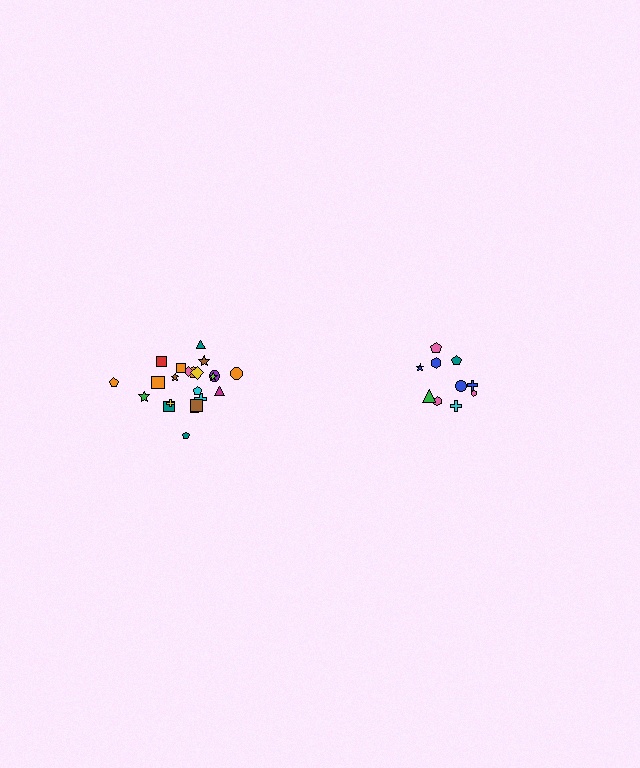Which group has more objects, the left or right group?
The left group.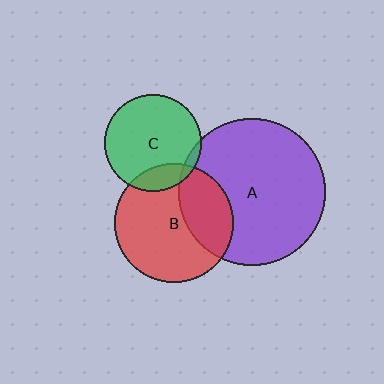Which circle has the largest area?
Circle A (purple).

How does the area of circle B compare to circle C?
Approximately 1.5 times.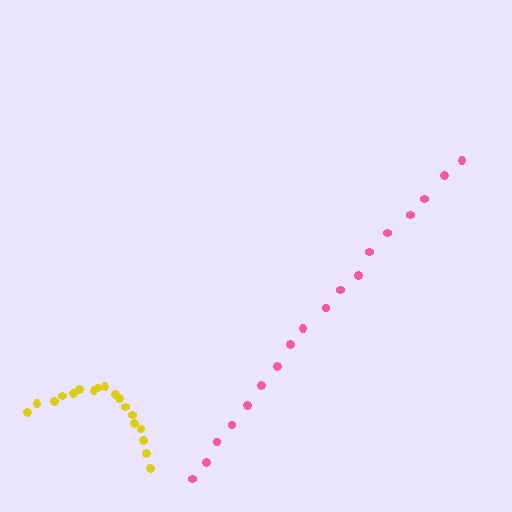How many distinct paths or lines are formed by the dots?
There are 2 distinct paths.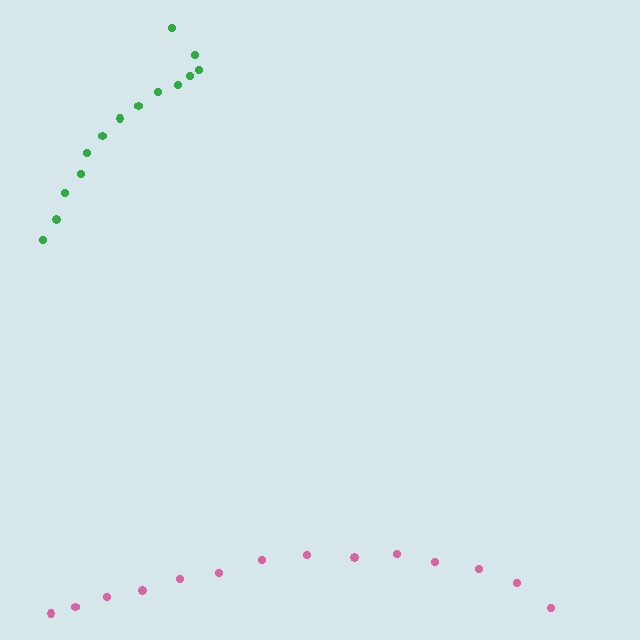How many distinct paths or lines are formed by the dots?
There are 2 distinct paths.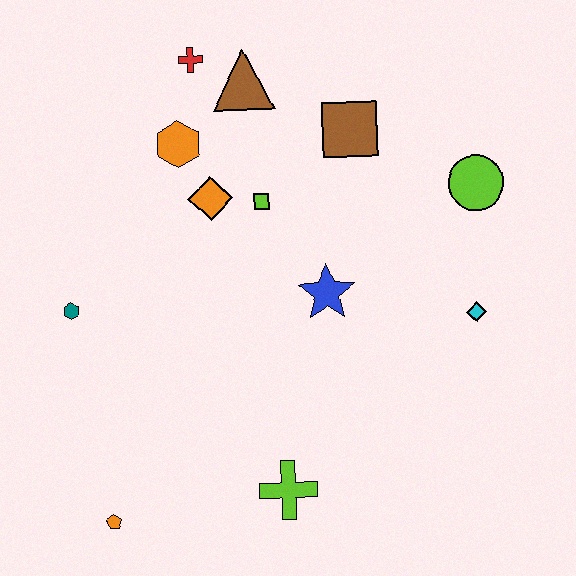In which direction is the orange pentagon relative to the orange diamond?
The orange pentagon is below the orange diamond.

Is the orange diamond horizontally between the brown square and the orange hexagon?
Yes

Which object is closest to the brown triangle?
The red cross is closest to the brown triangle.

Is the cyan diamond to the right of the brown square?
Yes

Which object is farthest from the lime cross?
The red cross is farthest from the lime cross.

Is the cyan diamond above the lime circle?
No